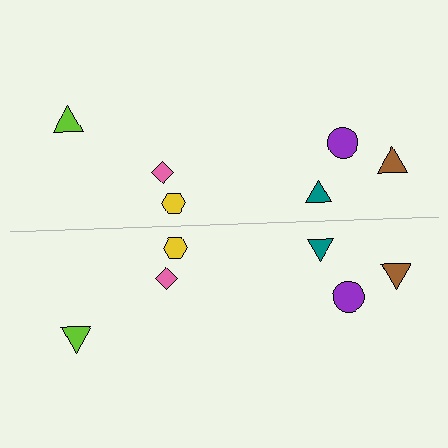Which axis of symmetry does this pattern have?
The pattern has a horizontal axis of symmetry running through the center of the image.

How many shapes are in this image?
There are 12 shapes in this image.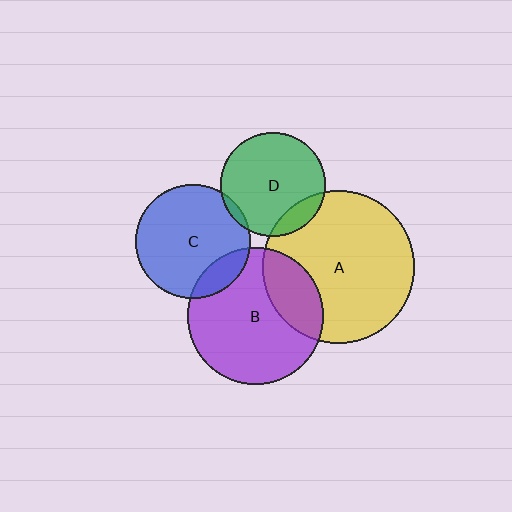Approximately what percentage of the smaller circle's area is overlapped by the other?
Approximately 25%.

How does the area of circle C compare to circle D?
Approximately 1.2 times.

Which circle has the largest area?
Circle A (yellow).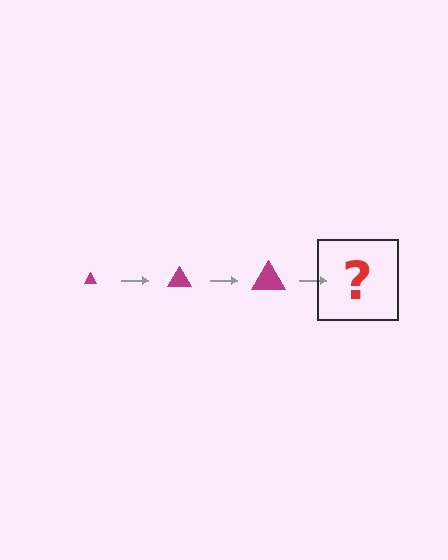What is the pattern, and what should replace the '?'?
The pattern is that the triangle gets progressively larger each step. The '?' should be a magenta triangle, larger than the previous one.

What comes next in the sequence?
The next element should be a magenta triangle, larger than the previous one.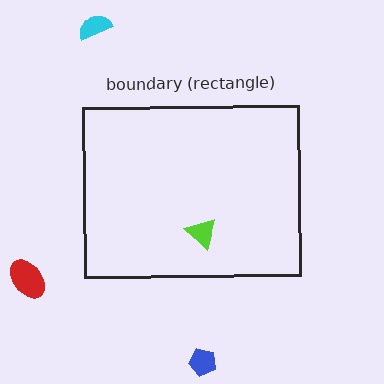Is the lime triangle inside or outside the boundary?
Inside.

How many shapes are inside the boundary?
1 inside, 3 outside.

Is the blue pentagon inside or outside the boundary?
Outside.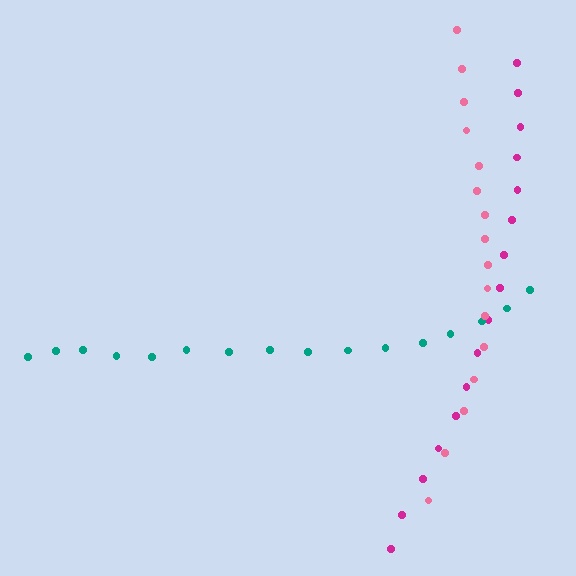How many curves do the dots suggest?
There are 3 distinct paths.